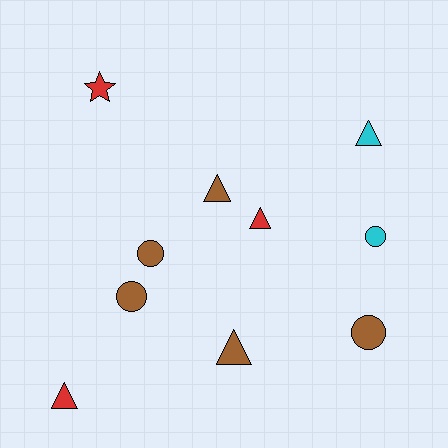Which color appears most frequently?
Brown, with 5 objects.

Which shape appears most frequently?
Triangle, with 5 objects.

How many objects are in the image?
There are 10 objects.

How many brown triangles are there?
There are 2 brown triangles.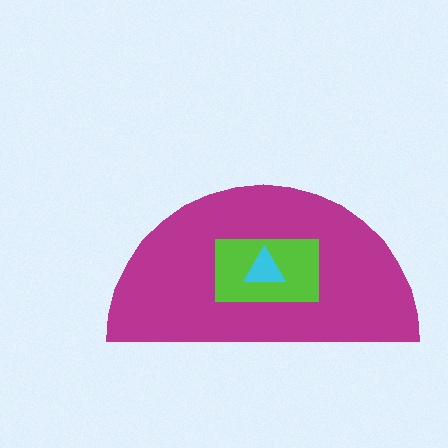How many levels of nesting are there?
3.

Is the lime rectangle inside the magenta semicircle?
Yes.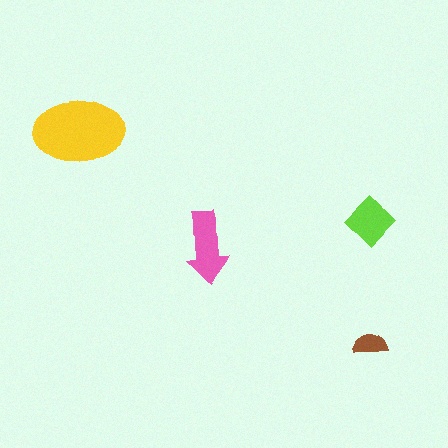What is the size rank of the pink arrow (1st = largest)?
2nd.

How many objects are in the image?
There are 4 objects in the image.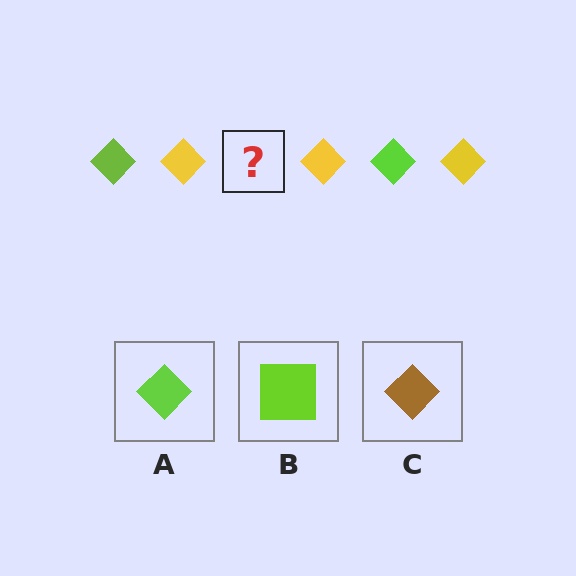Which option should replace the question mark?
Option A.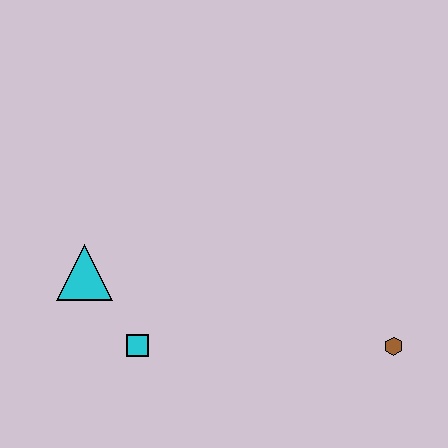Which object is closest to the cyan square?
The cyan triangle is closest to the cyan square.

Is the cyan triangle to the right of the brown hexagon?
No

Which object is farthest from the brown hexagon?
The cyan triangle is farthest from the brown hexagon.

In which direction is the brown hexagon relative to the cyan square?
The brown hexagon is to the right of the cyan square.